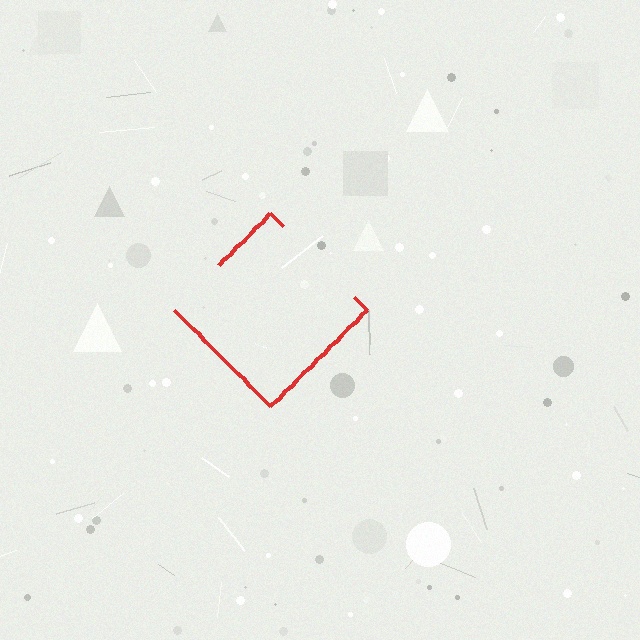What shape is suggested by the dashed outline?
The dashed outline suggests a diamond.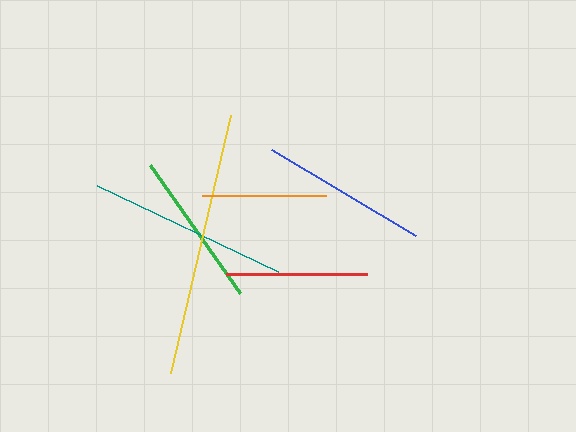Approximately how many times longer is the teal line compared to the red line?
The teal line is approximately 1.4 times the length of the red line.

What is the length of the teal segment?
The teal segment is approximately 200 pixels long.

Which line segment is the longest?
The yellow line is the longest at approximately 265 pixels.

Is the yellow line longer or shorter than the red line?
The yellow line is longer than the red line.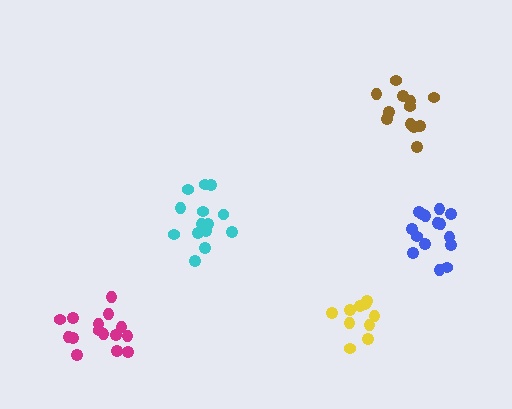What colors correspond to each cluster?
The clusters are colored: cyan, magenta, yellow, brown, blue.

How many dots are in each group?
Group 1: 14 dots, Group 2: 15 dots, Group 3: 10 dots, Group 4: 12 dots, Group 5: 15 dots (66 total).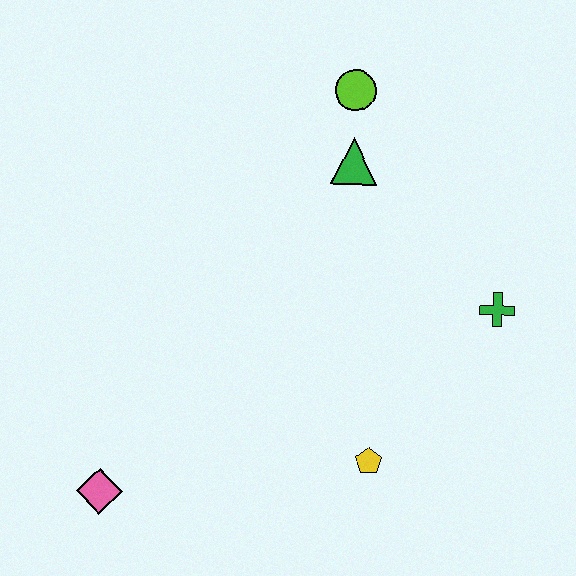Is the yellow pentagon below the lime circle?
Yes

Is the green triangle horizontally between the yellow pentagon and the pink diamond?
Yes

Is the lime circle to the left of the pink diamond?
No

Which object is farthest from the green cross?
The pink diamond is farthest from the green cross.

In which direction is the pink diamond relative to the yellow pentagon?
The pink diamond is to the left of the yellow pentagon.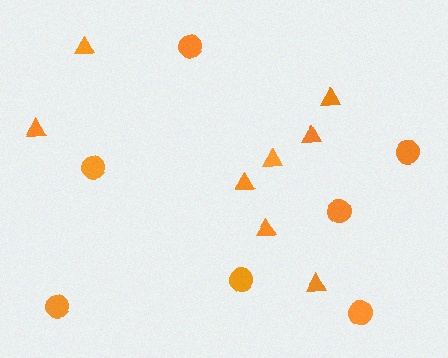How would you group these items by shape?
There are 2 groups: one group of circles (7) and one group of triangles (8).